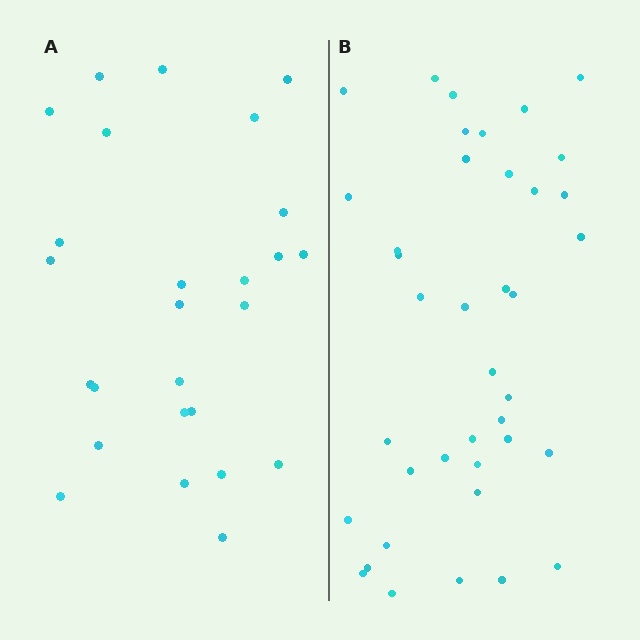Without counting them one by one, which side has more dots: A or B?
Region B (the right region) has more dots.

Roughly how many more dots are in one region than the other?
Region B has approximately 15 more dots than region A.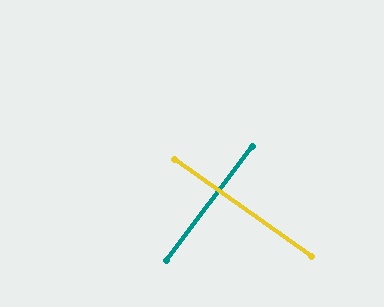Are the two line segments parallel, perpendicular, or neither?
Perpendicular — they meet at approximately 88°.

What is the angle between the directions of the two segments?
Approximately 88 degrees.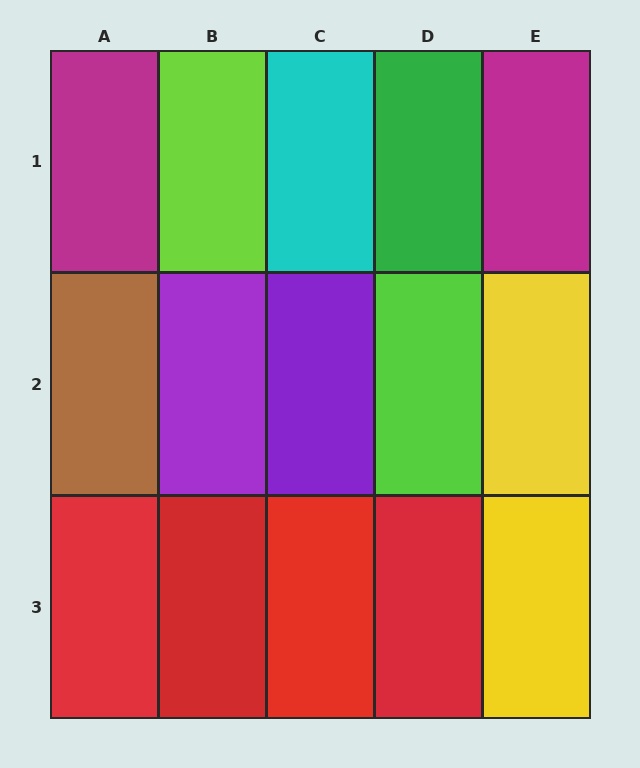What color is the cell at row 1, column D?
Green.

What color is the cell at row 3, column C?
Red.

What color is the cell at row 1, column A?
Magenta.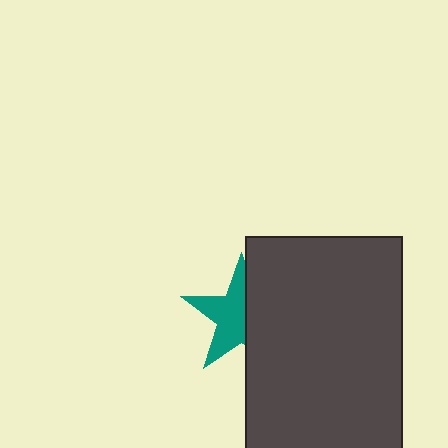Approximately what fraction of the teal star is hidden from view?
Roughly 43% of the teal star is hidden behind the dark gray rectangle.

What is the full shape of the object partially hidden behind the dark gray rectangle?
The partially hidden object is a teal star.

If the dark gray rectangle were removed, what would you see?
You would see the complete teal star.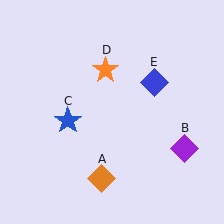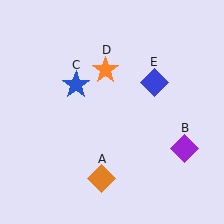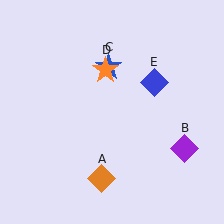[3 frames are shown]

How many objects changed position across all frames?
1 object changed position: blue star (object C).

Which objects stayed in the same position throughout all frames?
Orange diamond (object A) and purple diamond (object B) and orange star (object D) and blue diamond (object E) remained stationary.